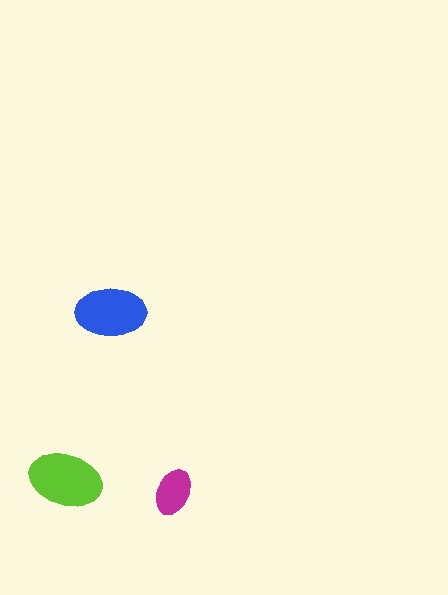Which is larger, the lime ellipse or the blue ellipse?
The lime one.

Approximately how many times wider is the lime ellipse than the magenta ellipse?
About 1.5 times wider.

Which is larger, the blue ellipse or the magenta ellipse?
The blue one.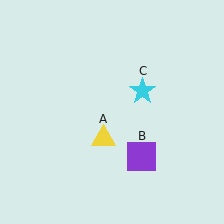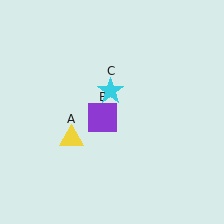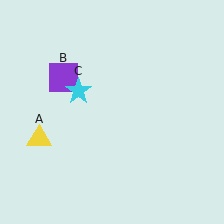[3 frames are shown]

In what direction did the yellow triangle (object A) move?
The yellow triangle (object A) moved left.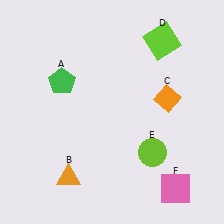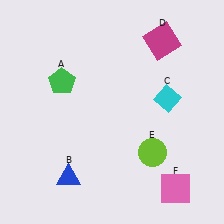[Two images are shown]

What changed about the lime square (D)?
In Image 1, D is lime. In Image 2, it changed to magenta.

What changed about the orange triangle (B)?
In Image 1, B is orange. In Image 2, it changed to blue.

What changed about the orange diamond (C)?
In Image 1, C is orange. In Image 2, it changed to cyan.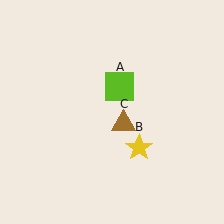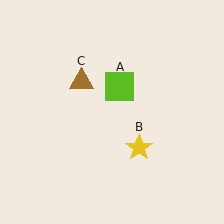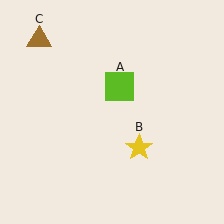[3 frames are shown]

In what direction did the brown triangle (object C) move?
The brown triangle (object C) moved up and to the left.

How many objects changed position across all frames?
1 object changed position: brown triangle (object C).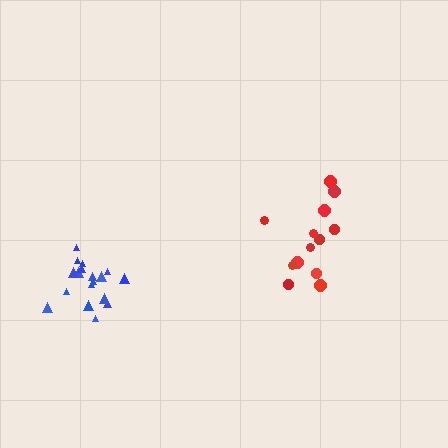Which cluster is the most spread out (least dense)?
Red.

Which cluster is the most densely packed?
Blue.